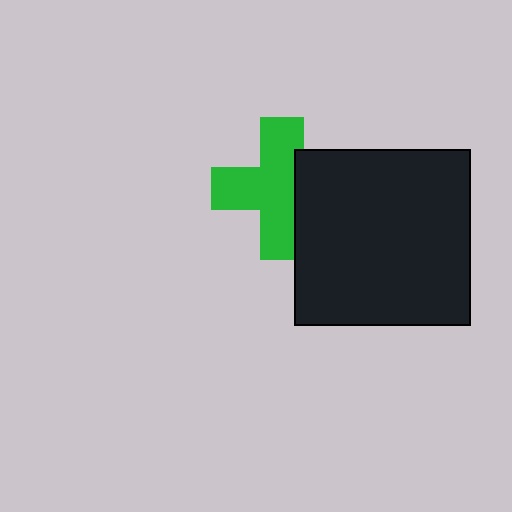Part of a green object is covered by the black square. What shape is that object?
It is a cross.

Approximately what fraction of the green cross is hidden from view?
Roughly 31% of the green cross is hidden behind the black square.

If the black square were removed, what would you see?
You would see the complete green cross.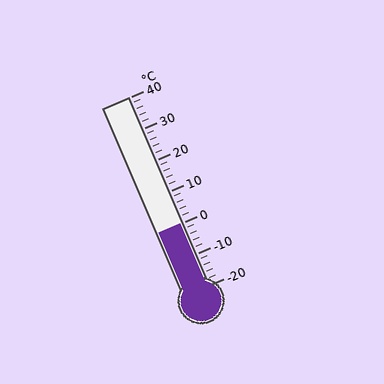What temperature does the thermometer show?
The thermometer shows approximately 0°C.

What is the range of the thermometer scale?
The thermometer scale ranges from -20°C to 40°C.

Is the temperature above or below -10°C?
The temperature is above -10°C.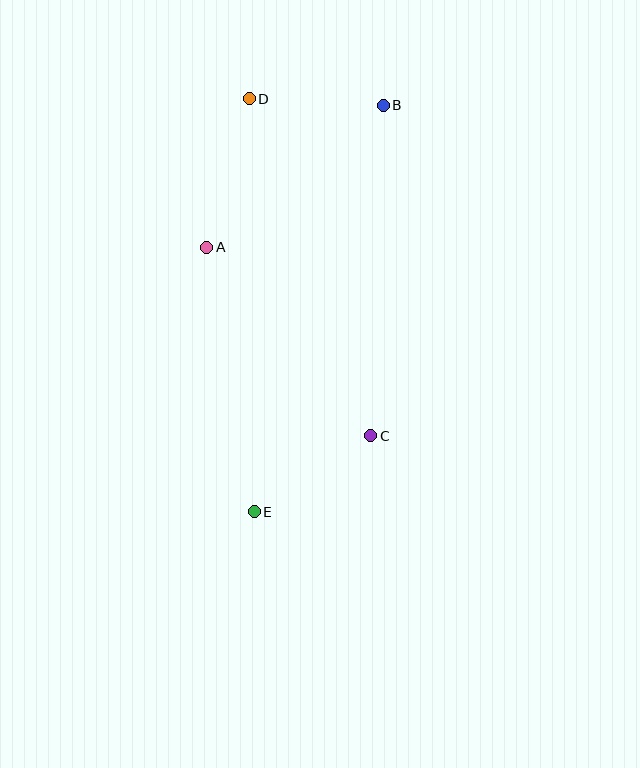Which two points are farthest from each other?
Points B and E are farthest from each other.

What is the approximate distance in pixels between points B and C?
The distance between B and C is approximately 331 pixels.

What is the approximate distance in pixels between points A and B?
The distance between A and B is approximately 227 pixels.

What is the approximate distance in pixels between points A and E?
The distance between A and E is approximately 269 pixels.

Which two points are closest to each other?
Points B and D are closest to each other.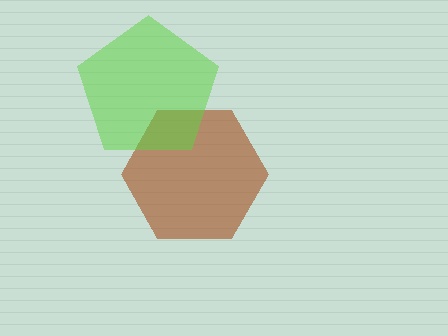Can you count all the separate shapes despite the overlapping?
Yes, there are 2 separate shapes.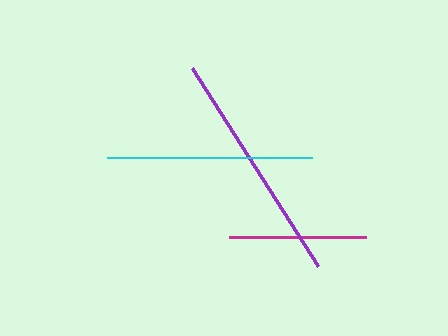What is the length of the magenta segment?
The magenta segment is approximately 138 pixels long.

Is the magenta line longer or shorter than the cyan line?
The cyan line is longer than the magenta line.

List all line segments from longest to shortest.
From longest to shortest: purple, cyan, magenta.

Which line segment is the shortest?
The magenta line is the shortest at approximately 138 pixels.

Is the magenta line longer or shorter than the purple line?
The purple line is longer than the magenta line.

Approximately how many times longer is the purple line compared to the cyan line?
The purple line is approximately 1.1 times the length of the cyan line.